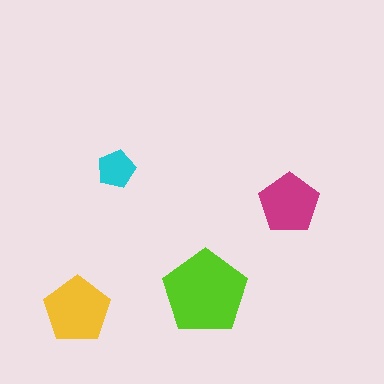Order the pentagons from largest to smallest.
the lime one, the yellow one, the magenta one, the cyan one.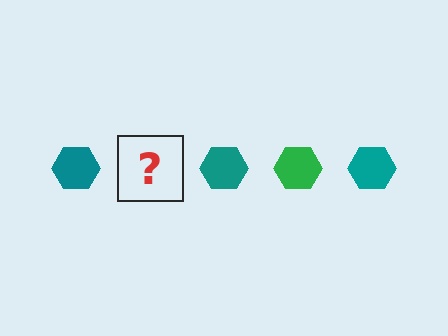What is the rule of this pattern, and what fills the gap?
The rule is that the pattern cycles through teal, green hexagons. The gap should be filled with a green hexagon.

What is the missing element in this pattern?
The missing element is a green hexagon.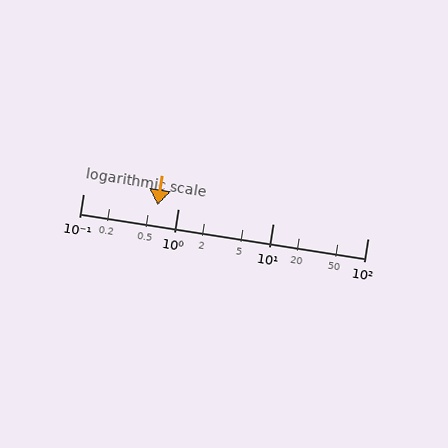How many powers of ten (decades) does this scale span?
The scale spans 3 decades, from 0.1 to 100.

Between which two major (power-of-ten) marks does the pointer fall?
The pointer is between 0.1 and 1.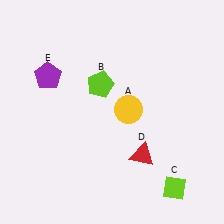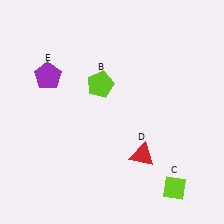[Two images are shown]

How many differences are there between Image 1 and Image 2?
There is 1 difference between the two images.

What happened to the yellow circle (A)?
The yellow circle (A) was removed in Image 2. It was in the top-right area of Image 1.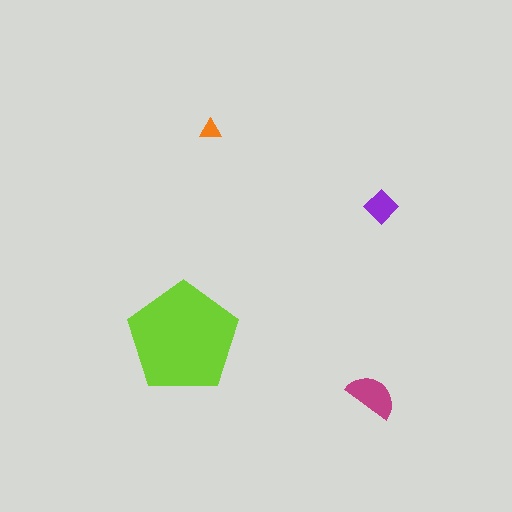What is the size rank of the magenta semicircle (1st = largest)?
2nd.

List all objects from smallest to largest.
The orange triangle, the purple diamond, the magenta semicircle, the lime pentagon.